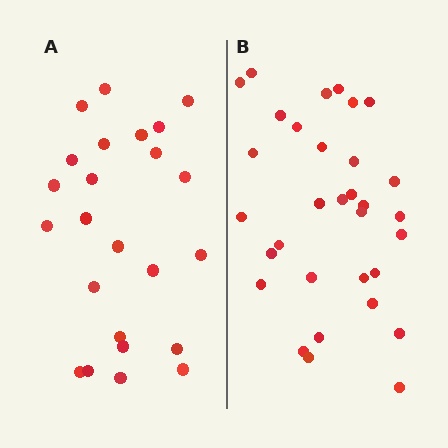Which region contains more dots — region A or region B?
Region B (the right region) has more dots.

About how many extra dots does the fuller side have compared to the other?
Region B has roughly 8 or so more dots than region A.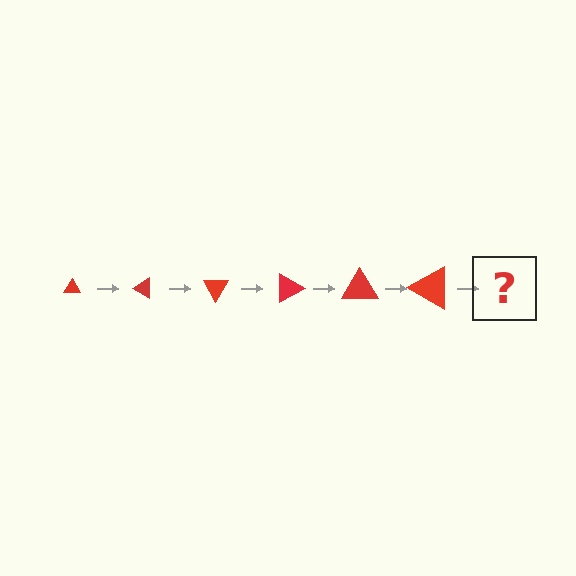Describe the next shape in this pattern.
It should be a triangle, larger than the previous one and rotated 180 degrees from the start.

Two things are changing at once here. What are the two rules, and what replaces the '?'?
The two rules are that the triangle grows larger each step and it rotates 30 degrees each step. The '?' should be a triangle, larger than the previous one and rotated 180 degrees from the start.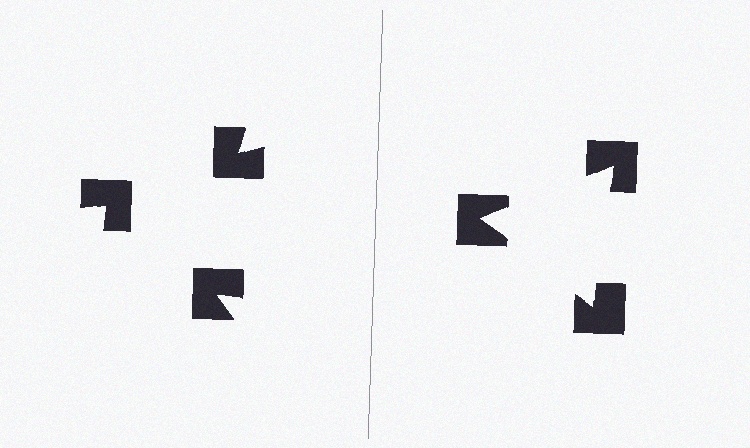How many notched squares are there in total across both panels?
6 — 3 on each side.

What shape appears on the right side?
An illusory triangle.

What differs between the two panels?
The notched squares are positioned identically on both sides; only the wedge orientations differ. On the right they align to a triangle; on the left they are misaligned.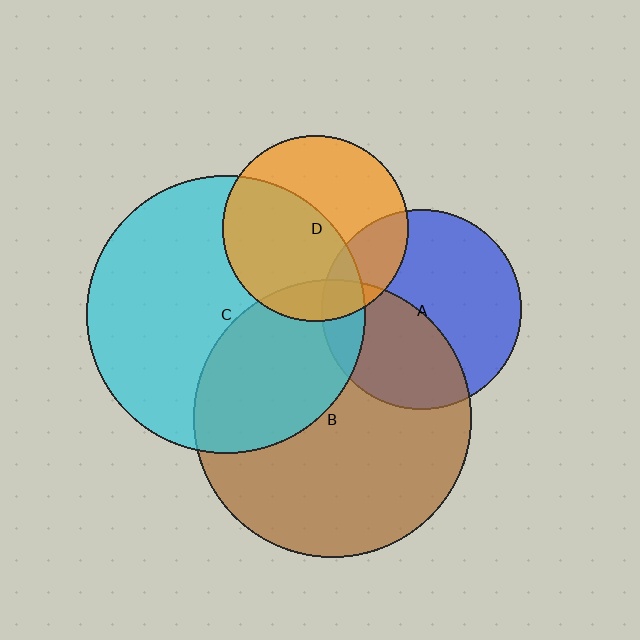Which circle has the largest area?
Circle C (cyan).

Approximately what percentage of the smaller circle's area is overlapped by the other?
Approximately 15%.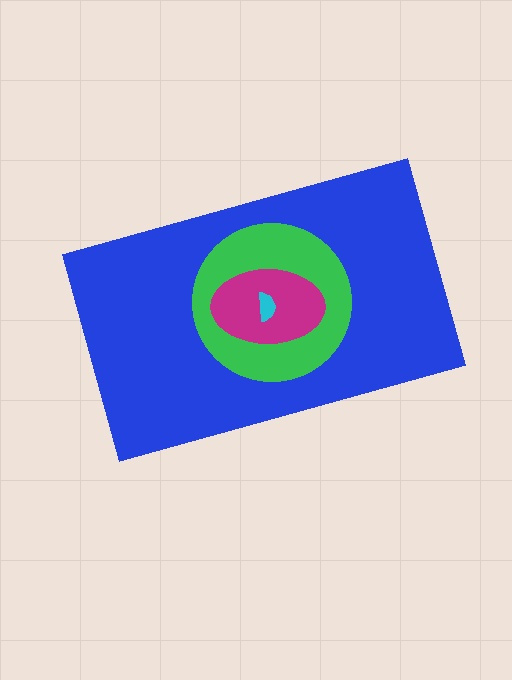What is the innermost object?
The cyan semicircle.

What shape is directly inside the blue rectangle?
The green circle.